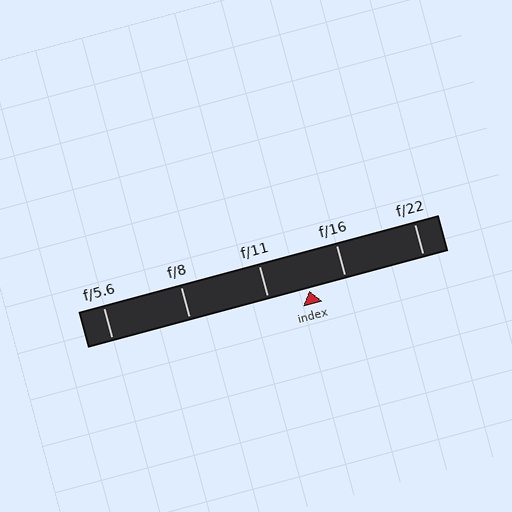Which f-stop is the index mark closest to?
The index mark is closest to f/16.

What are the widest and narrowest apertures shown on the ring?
The widest aperture shown is f/5.6 and the narrowest is f/22.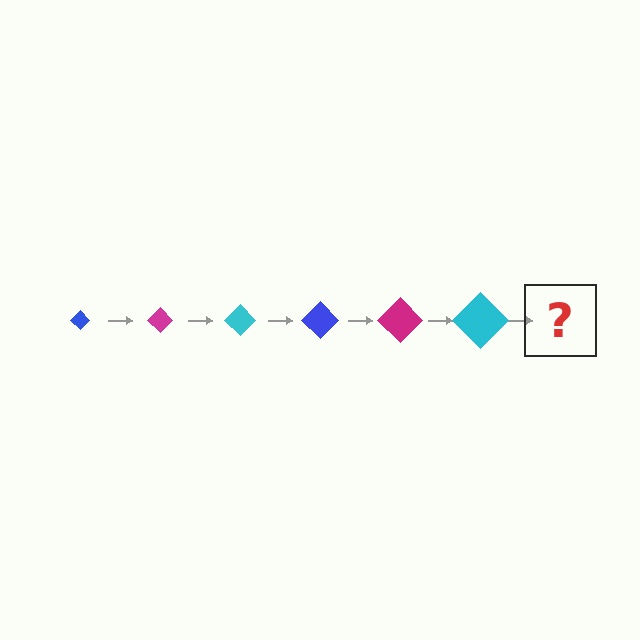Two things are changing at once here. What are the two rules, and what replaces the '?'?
The two rules are that the diamond grows larger each step and the color cycles through blue, magenta, and cyan. The '?' should be a blue diamond, larger than the previous one.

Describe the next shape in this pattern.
It should be a blue diamond, larger than the previous one.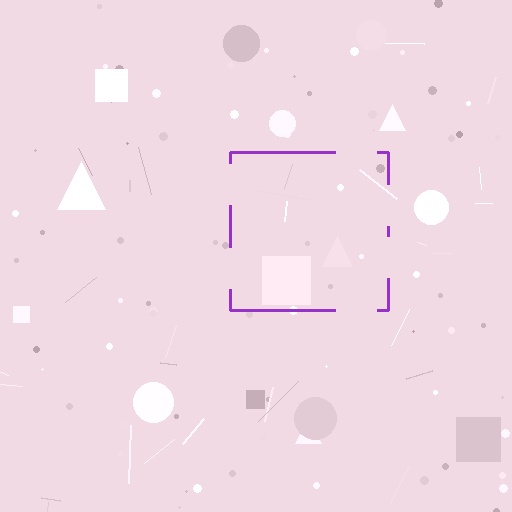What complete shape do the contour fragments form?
The contour fragments form a square.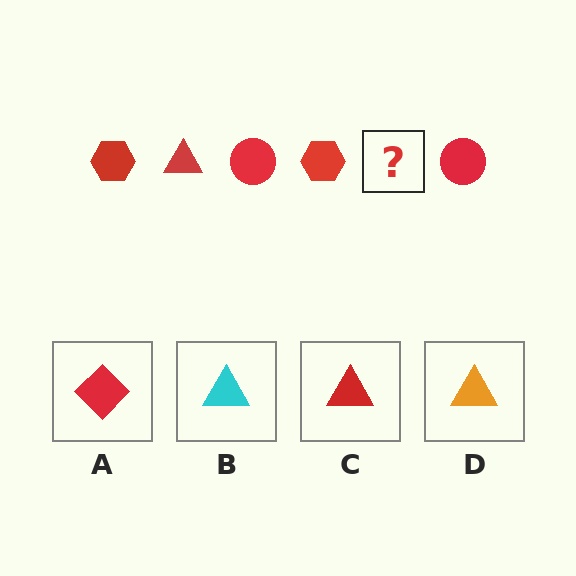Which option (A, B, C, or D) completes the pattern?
C.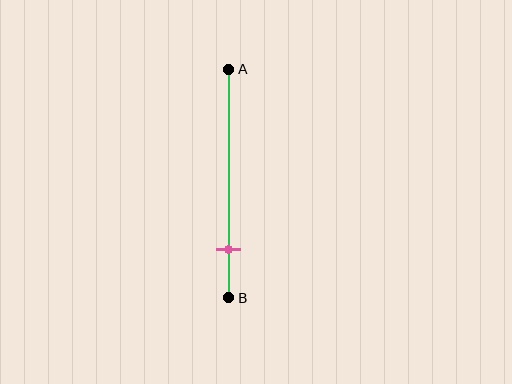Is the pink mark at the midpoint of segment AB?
No, the mark is at about 80% from A, not at the 50% midpoint.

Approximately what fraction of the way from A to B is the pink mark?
The pink mark is approximately 80% of the way from A to B.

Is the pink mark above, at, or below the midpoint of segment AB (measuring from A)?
The pink mark is below the midpoint of segment AB.